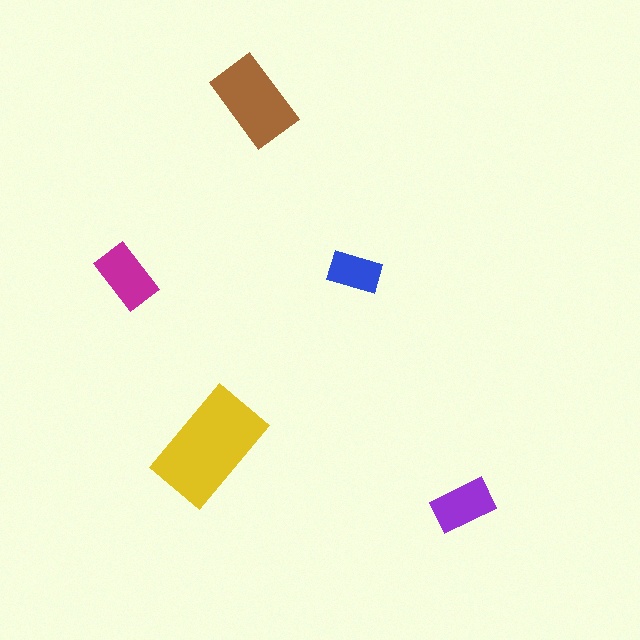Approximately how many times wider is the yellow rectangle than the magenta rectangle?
About 2 times wider.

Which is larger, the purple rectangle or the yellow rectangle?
The yellow one.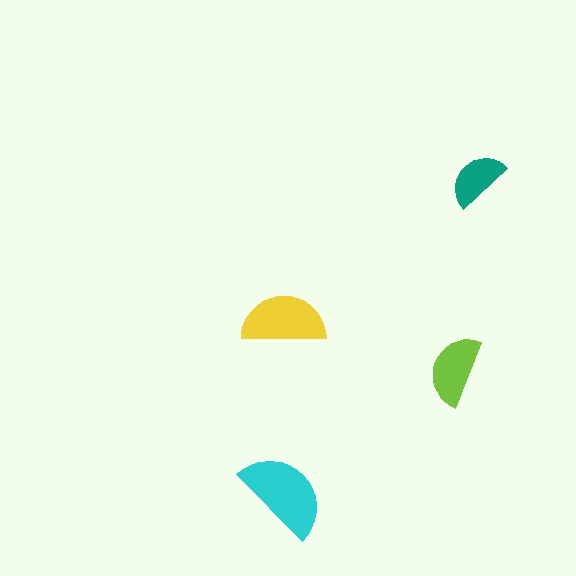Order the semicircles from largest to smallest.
the cyan one, the yellow one, the lime one, the teal one.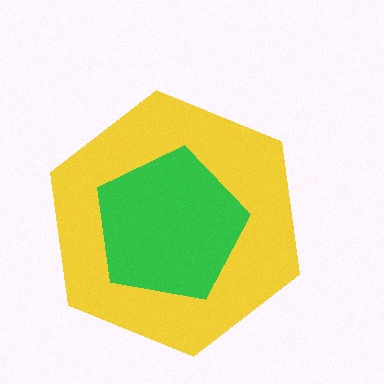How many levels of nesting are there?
2.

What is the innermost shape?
The green pentagon.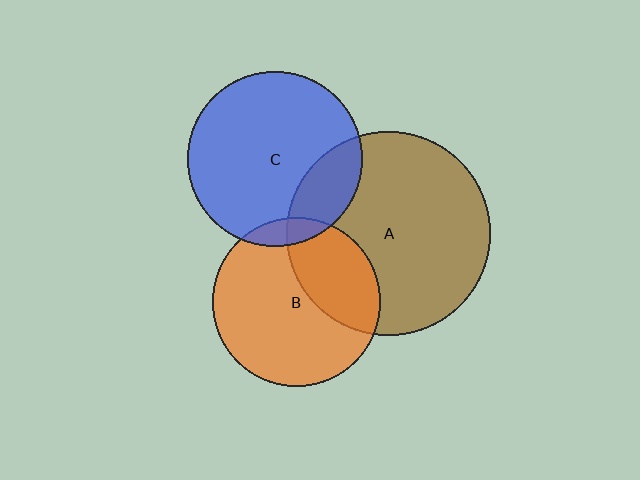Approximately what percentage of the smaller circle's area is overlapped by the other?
Approximately 10%.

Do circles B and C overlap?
Yes.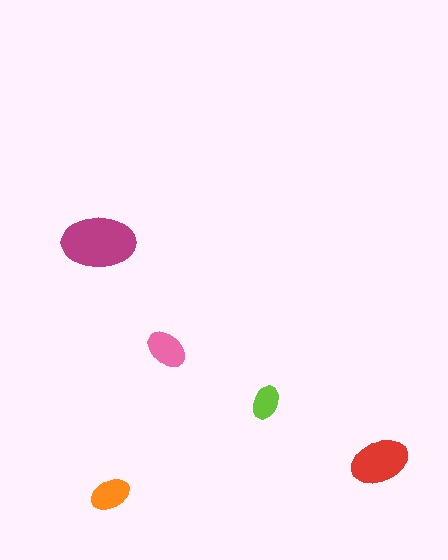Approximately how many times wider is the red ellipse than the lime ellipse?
About 1.5 times wider.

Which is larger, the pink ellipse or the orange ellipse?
The pink one.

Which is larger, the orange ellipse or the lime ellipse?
The orange one.